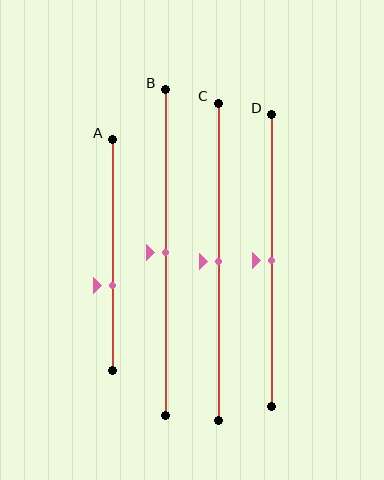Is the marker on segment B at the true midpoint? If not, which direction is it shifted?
Yes, the marker on segment B is at the true midpoint.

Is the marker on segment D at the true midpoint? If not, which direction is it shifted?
Yes, the marker on segment D is at the true midpoint.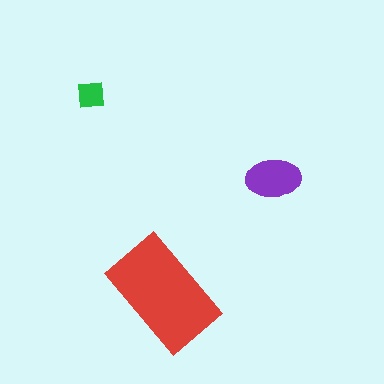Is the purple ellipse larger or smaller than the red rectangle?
Smaller.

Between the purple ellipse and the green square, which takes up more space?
The purple ellipse.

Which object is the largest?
The red rectangle.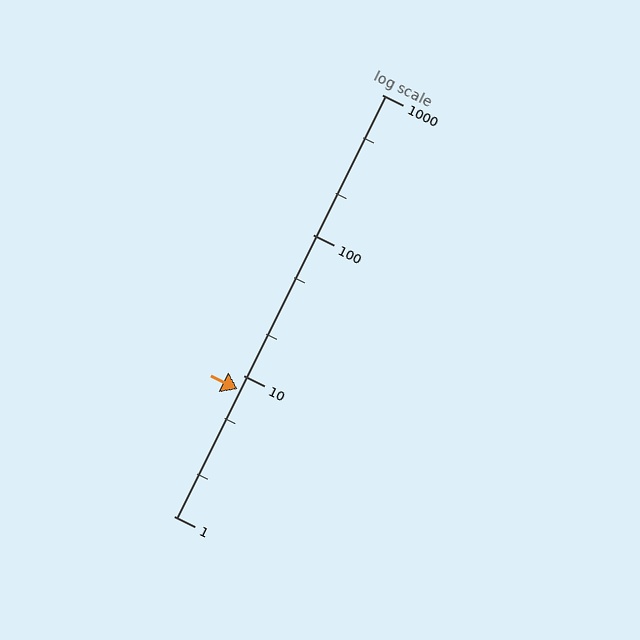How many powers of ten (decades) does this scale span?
The scale spans 3 decades, from 1 to 1000.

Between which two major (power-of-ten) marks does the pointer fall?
The pointer is between 1 and 10.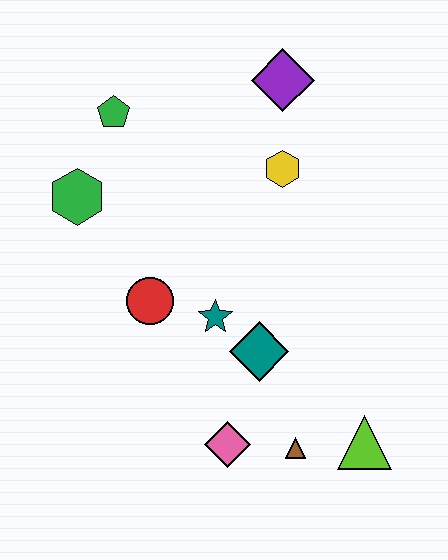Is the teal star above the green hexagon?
No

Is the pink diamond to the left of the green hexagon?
No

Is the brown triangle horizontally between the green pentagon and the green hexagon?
No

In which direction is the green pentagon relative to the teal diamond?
The green pentagon is above the teal diamond.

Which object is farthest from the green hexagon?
The lime triangle is farthest from the green hexagon.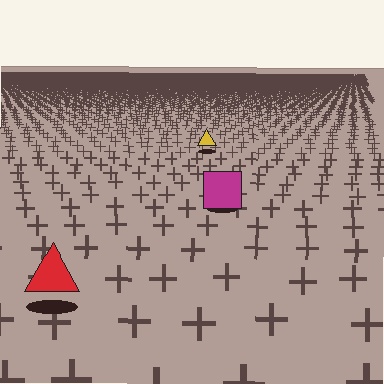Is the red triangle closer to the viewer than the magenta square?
Yes. The red triangle is closer — you can tell from the texture gradient: the ground texture is coarser near it.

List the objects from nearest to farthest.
From nearest to farthest: the red triangle, the magenta square, the yellow triangle.